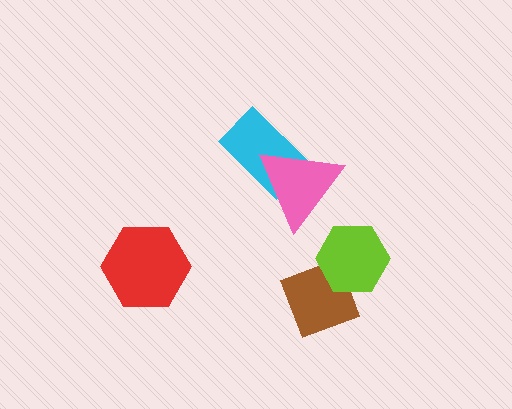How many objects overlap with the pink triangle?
1 object overlaps with the pink triangle.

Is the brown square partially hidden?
Yes, it is partially covered by another shape.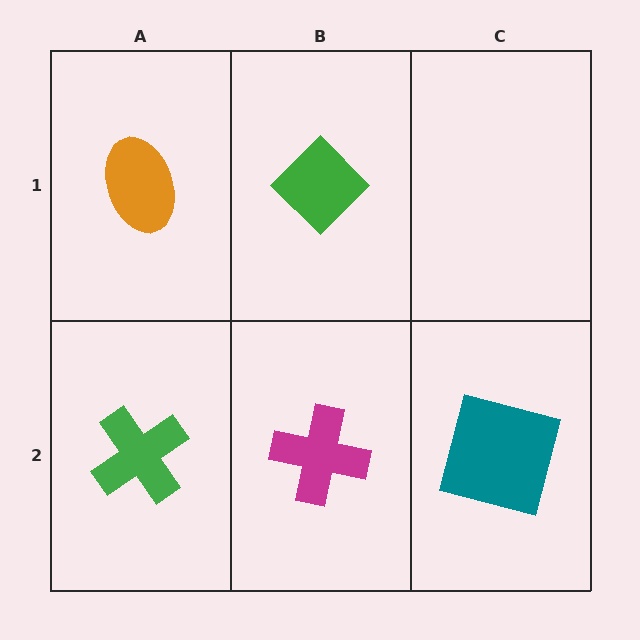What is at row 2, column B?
A magenta cross.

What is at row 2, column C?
A teal square.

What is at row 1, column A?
An orange ellipse.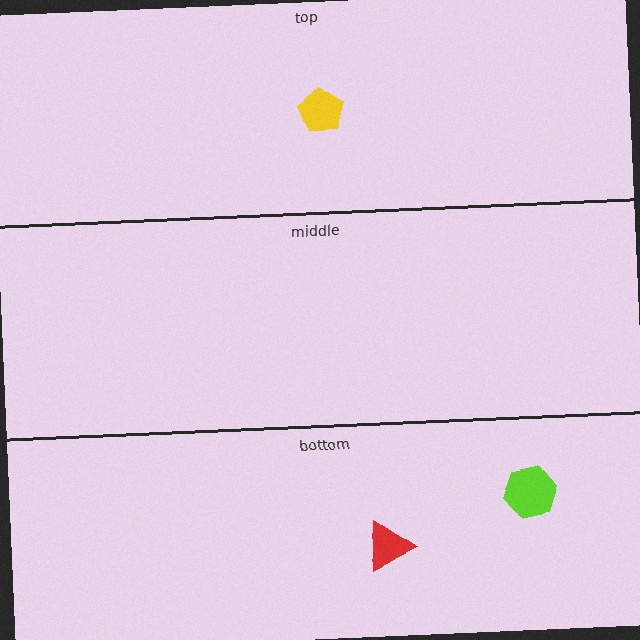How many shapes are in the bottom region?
2.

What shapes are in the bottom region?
The lime hexagon, the red triangle.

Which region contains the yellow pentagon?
The top region.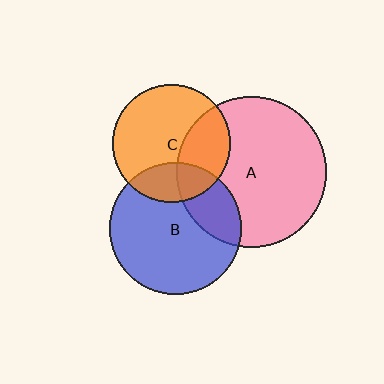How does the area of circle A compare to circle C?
Approximately 1.6 times.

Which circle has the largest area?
Circle A (pink).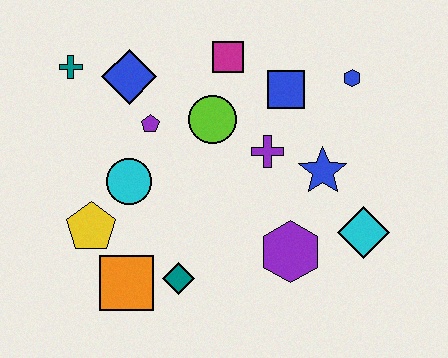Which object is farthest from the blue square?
The orange square is farthest from the blue square.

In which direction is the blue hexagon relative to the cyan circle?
The blue hexagon is to the right of the cyan circle.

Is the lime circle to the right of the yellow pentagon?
Yes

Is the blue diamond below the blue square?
No